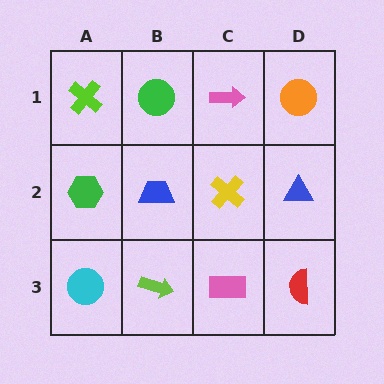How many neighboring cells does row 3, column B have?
3.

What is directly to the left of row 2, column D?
A yellow cross.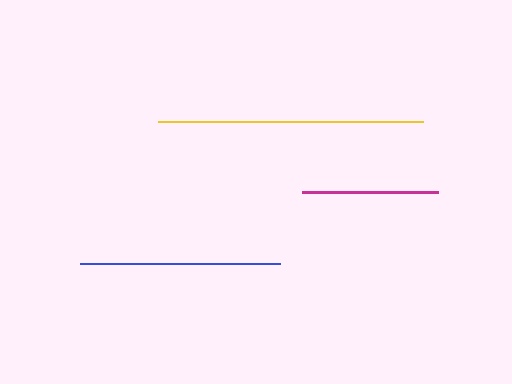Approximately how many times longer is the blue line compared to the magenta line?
The blue line is approximately 1.5 times the length of the magenta line.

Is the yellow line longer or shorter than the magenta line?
The yellow line is longer than the magenta line.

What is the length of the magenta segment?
The magenta segment is approximately 136 pixels long.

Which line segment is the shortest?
The magenta line is the shortest at approximately 136 pixels.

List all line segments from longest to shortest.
From longest to shortest: yellow, blue, magenta.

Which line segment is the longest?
The yellow line is the longest at approximately 265 pixels.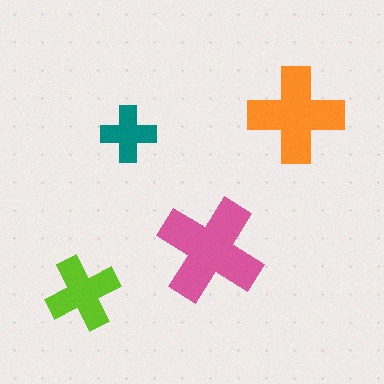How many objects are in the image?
There are 4 objects in the image.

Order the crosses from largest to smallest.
the pink one, the orange one, the lime one, the teal one.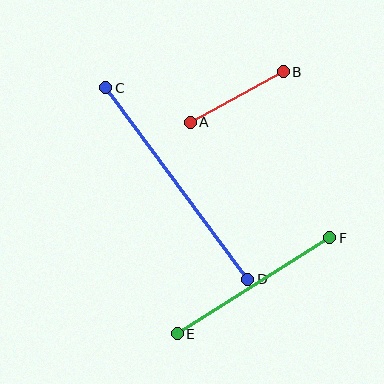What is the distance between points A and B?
The distance is approximately 106 pixels.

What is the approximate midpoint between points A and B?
The midpoint is at approximately (237, 97) pixels.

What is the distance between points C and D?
The distance is approximately 239 pixels.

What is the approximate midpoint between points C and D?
The midpoint is at approximately (177, 183) pixels.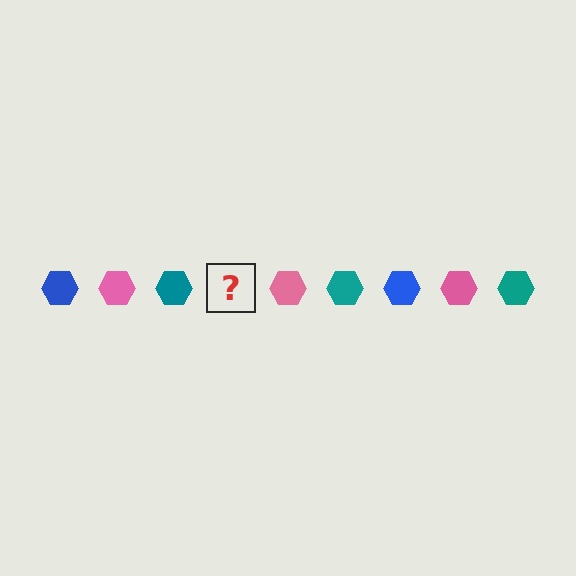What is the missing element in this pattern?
The missing element is a blue hexagon.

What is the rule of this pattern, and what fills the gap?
The rule is that the pattern cycles through blue, pink, teal hexagons. The gap should be filled with a blue hexagon.